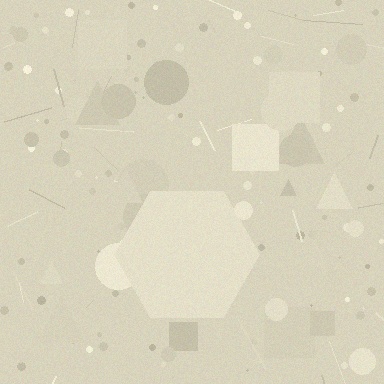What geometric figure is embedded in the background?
A hexagon is embedded in the background.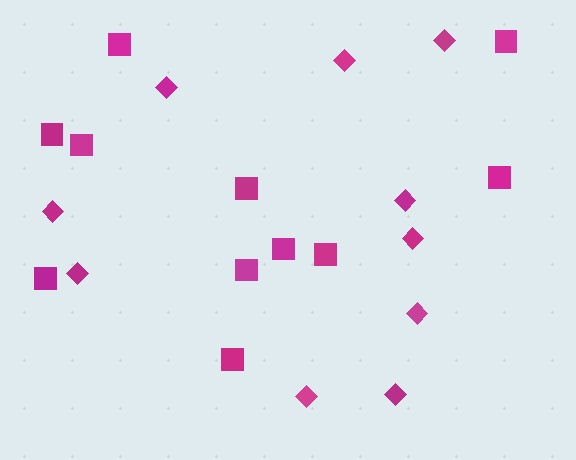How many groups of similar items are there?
There are 2 groups: one group of diamonds (10) and one group of squares (11).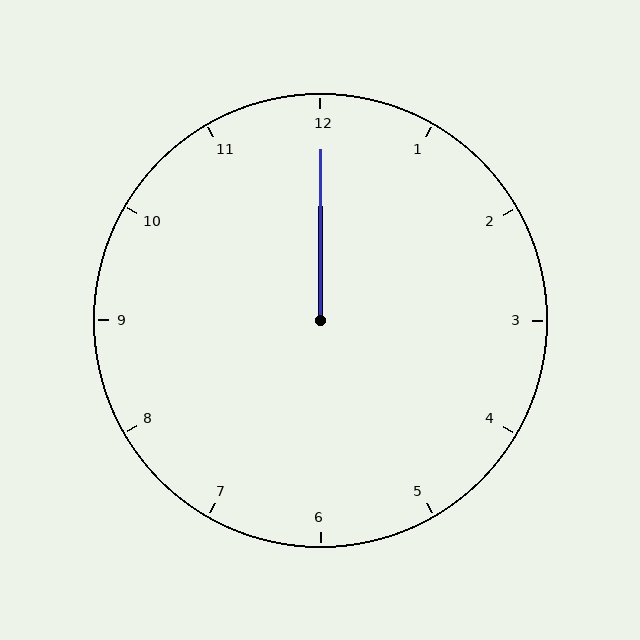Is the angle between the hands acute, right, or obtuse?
It is acute.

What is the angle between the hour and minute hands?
Approximately 0 degrees.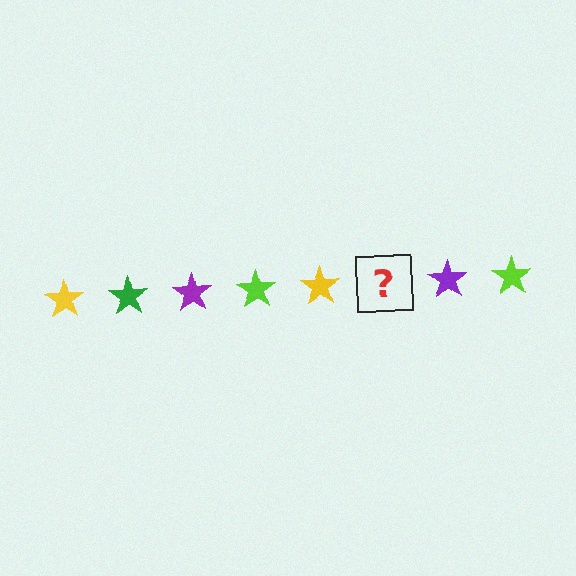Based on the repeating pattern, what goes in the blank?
The blank should be a green star.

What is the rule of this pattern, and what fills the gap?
The rule is that the pattern cycles through yellow, green, purple, lime stars. The gap should be filled with a green star.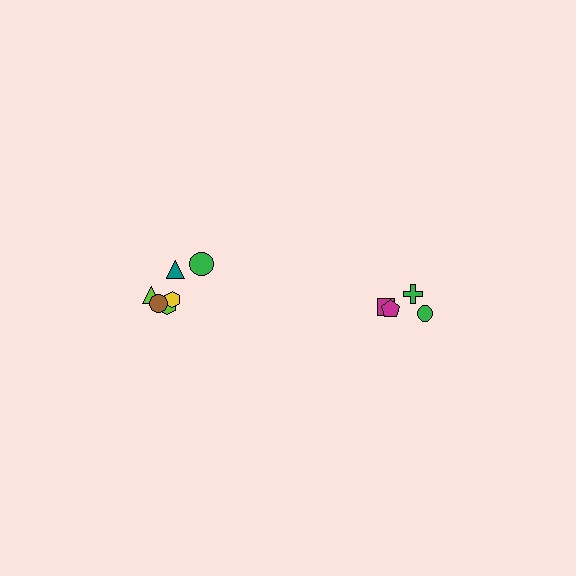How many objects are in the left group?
There are 6 objects.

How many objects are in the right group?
There are 4 objects.